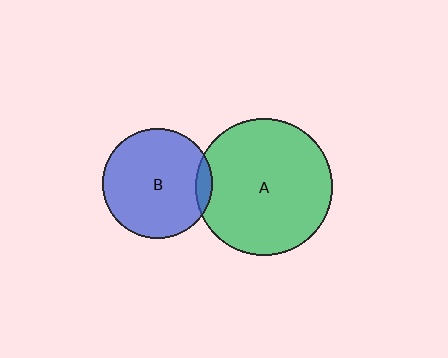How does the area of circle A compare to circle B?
Approximately 1.5 times.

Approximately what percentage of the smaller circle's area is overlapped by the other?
Approximately 5%.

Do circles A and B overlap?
Yes.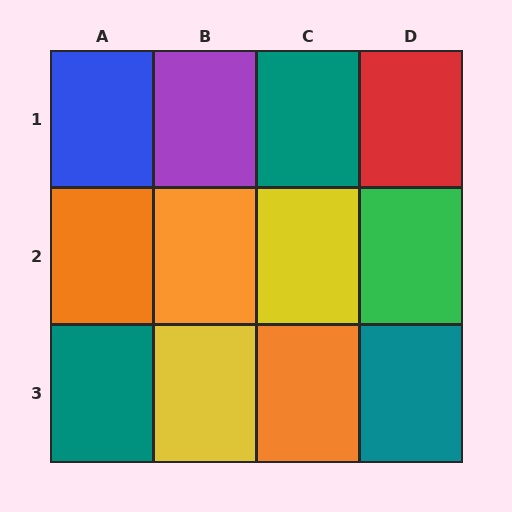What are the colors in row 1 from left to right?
Blue, purple, teal, red.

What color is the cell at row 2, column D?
Green.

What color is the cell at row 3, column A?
Teal.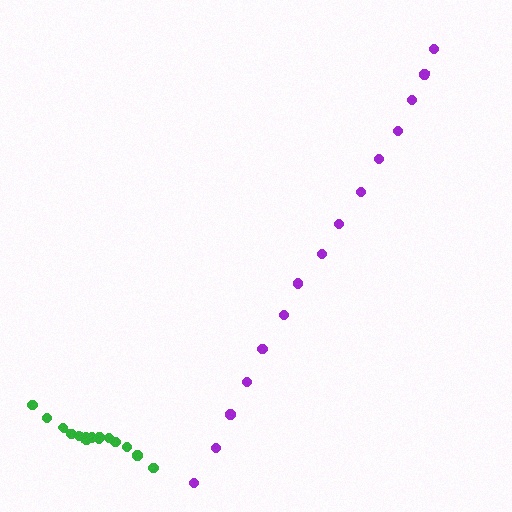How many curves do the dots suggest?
There are 2 distinct paths.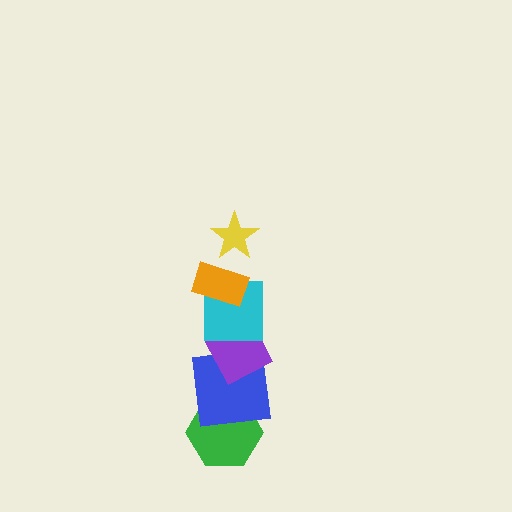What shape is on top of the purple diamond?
The cyan square is on top of the purple diamond.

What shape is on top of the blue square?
The purple diamond is on top of the blue square.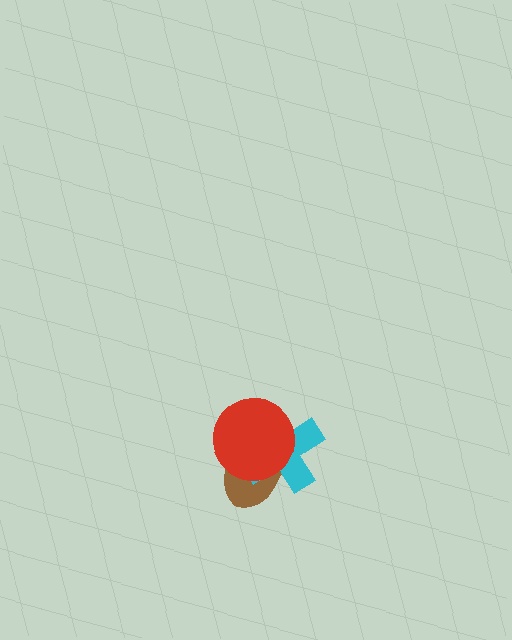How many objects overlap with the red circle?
2 objects overlap with the red circle.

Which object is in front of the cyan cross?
The red circle is in front of the cyan cross.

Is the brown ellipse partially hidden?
Yes, it is partially covered by another shape.